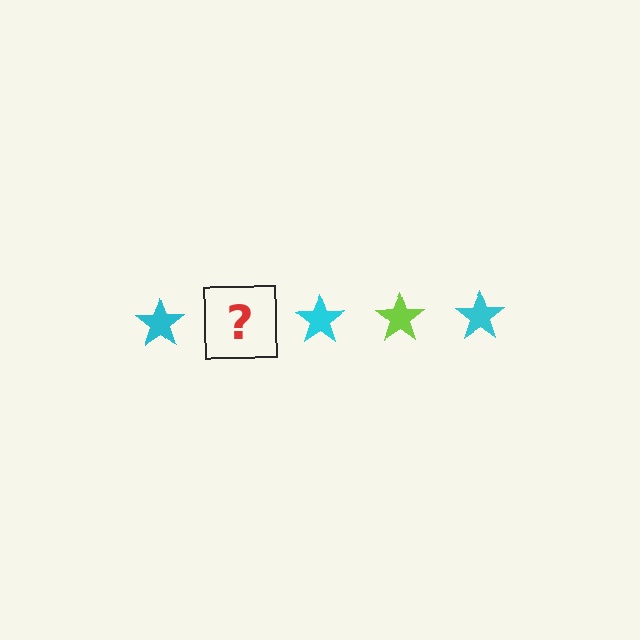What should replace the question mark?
The question mark should be replaced with a lime star.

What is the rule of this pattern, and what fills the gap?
The rule is that the pattern cycles through cyan, lime stars. The gap should be filled with a lime star.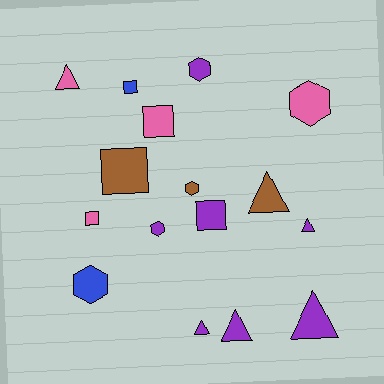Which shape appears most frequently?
Triangle, with 6 objects.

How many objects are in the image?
There are 16 objects.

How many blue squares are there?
There is 1 blue square.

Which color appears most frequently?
Purple, with 7 objects.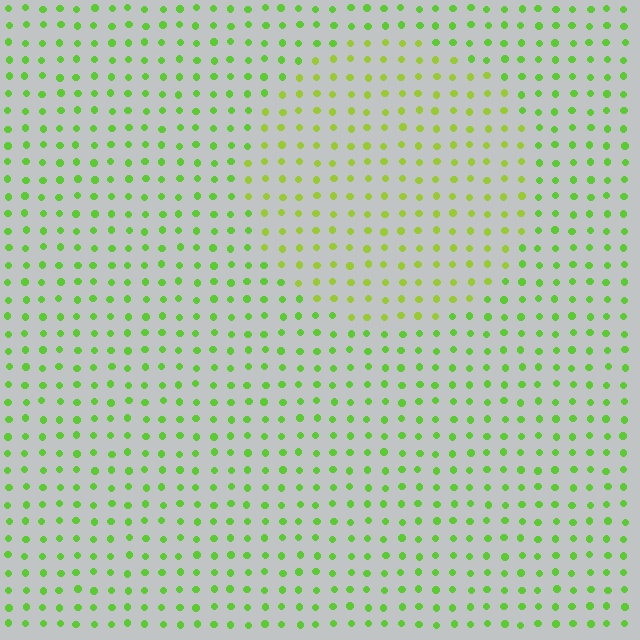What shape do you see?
I see a circle.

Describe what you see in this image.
The image is filled with small lime elements in a uniform arrangement. A circle-shaped region is visible where the elements are tinted to a slightly different hue, forming a subtle color boundary.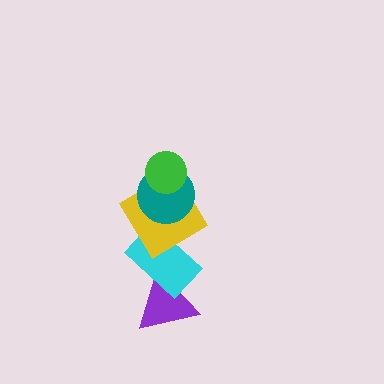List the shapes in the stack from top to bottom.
From top to bottom: the green circle, the teal circle, the yellow diamond, the cyan rectangle, the purple triangle.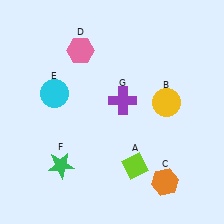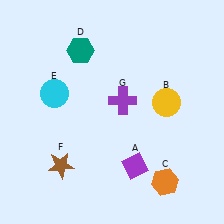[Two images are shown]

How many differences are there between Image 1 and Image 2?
There are 3 differences between the two images.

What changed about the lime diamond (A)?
In Image 1, A is lime. In Image 2, it changed to purple.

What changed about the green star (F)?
In Image 1, F is green. In Image 2, it changed to brown.